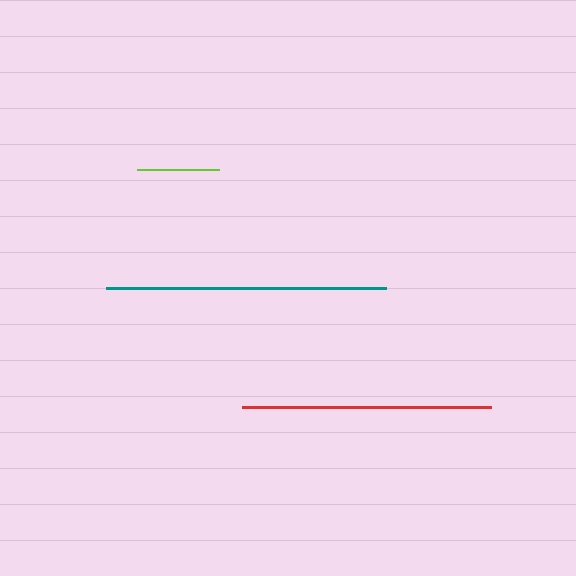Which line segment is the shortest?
The lime line is the shortest at approximately 82 pixels.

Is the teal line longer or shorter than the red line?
The teal line is longer than the red line.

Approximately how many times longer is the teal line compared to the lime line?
The teal line is approximately 3.4 times the length of the lime line.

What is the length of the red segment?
The red segment is approximately 250 pixels long.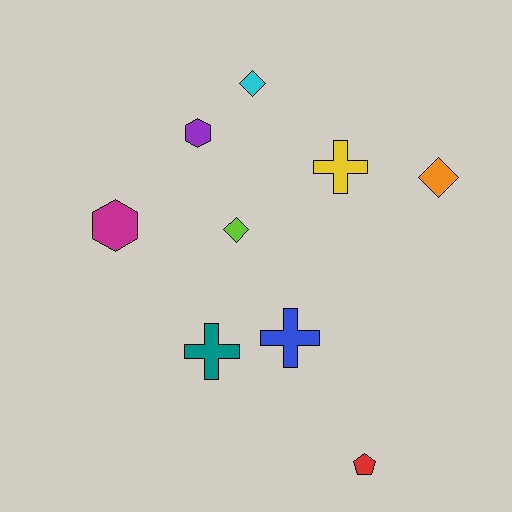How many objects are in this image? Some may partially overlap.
There are 9 objects.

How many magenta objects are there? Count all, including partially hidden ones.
There is 1 magenta object.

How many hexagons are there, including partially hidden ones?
There are 2 hexagons.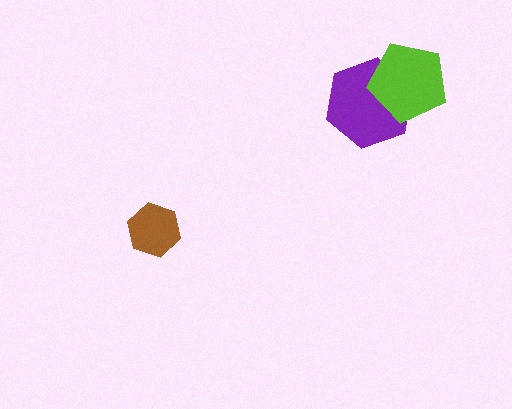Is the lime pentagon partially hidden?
No, no other shape covers it.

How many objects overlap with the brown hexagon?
0 objects overlap with the brown hexagon.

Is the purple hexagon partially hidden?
Yes, it is partially covered by another shape.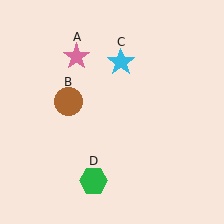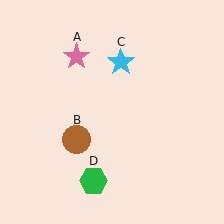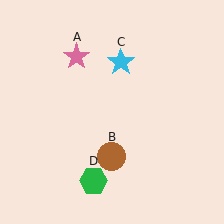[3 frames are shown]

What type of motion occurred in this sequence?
The brown circle (object B) rotated counterclockwise around the center of the scene.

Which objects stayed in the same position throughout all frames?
Pink star (object A) and cyan star (object C) and green hexagon (object D) remained stationary.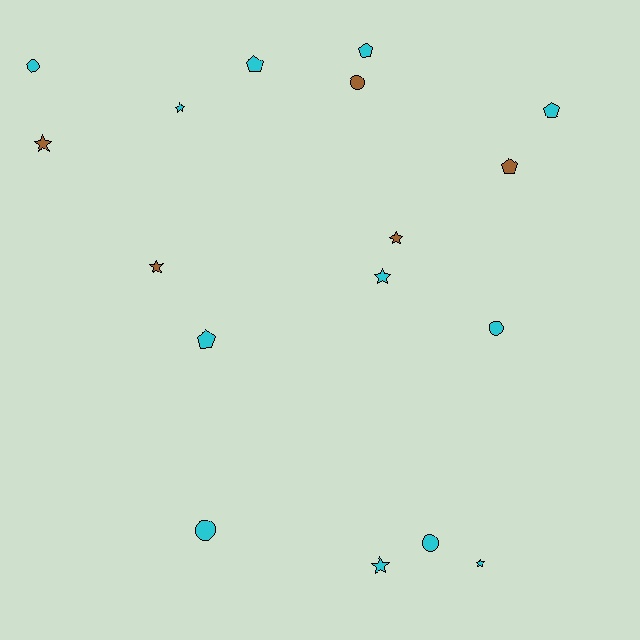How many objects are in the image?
There are 17 objects.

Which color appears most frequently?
Cyan, with 12 objects.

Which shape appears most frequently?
Star, with 7 objects.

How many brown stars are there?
There are 3 brown stars.